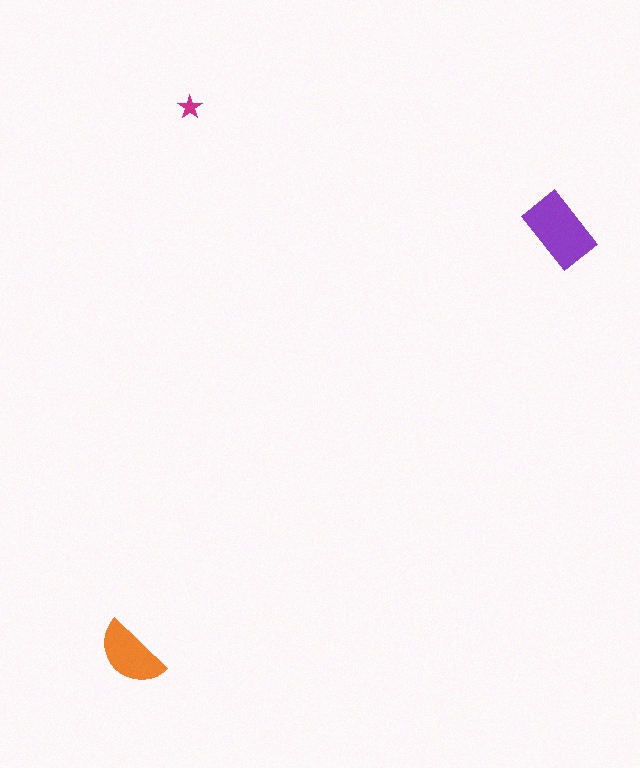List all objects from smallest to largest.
The magenta star, the orange semicircle, the purple rectangle.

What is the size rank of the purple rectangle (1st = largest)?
1st.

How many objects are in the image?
There are 3 objects in the image.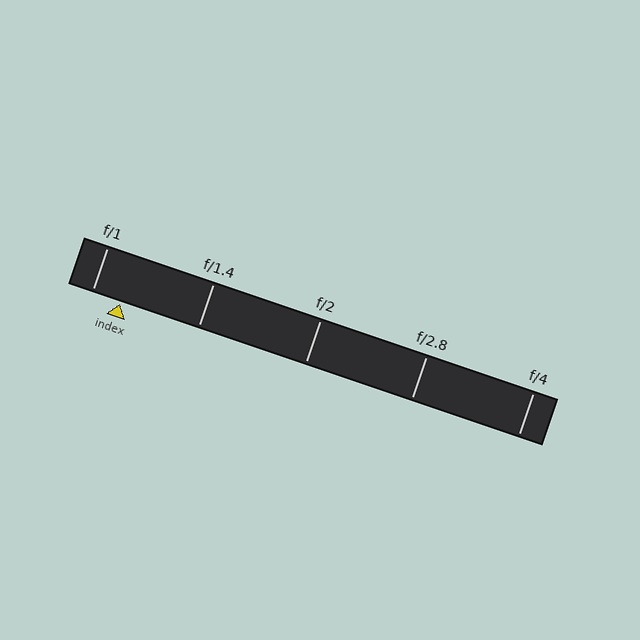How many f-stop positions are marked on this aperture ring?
There are 5 f-stop positions marked.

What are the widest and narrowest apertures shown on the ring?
The widest aperture shown is f/1 and the narrowest is f/4.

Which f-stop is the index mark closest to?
The index mark is closest to f/1.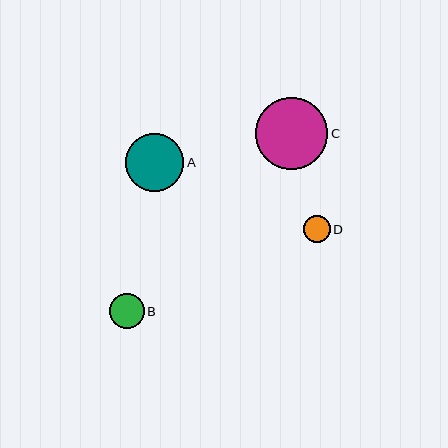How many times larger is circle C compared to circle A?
Circle C is approximately 1.2 times the size of circle A.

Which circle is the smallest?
Circle D is the smallest with a size of approximately 27 pixels.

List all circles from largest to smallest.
From largest to smallest: C, A, B, D.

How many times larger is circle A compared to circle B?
Circle A is approximately 1.7 times the size of circle B.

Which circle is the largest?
Circle C is the largest with a size of approximately 73 pixels.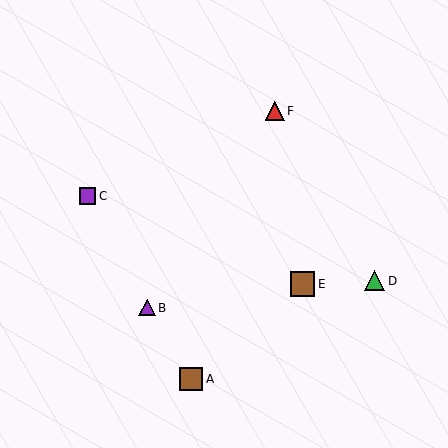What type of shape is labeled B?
Shape B is a purple triangle.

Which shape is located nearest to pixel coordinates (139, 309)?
The purple triangle (labeled B) at (147, 308) is nearest to that location.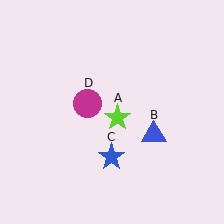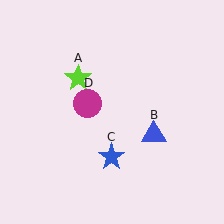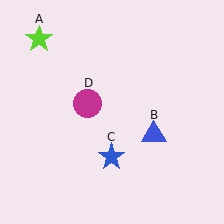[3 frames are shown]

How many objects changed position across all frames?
1 object changed position: lime star (object A).